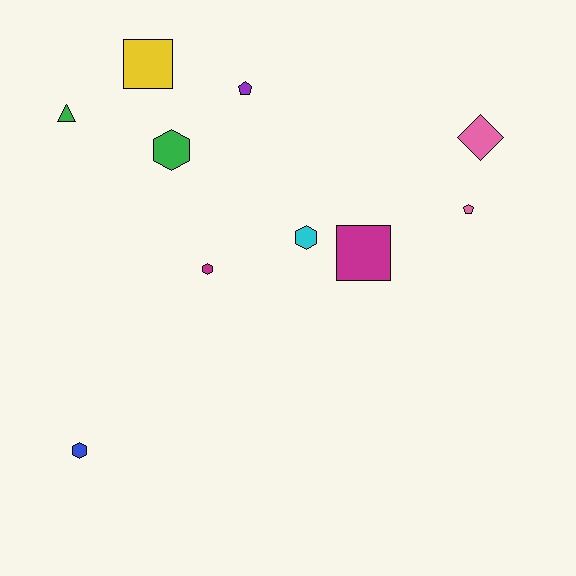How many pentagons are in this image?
There are 2 pentagons.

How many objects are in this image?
There are 10 objects.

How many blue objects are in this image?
There is 1 blue object.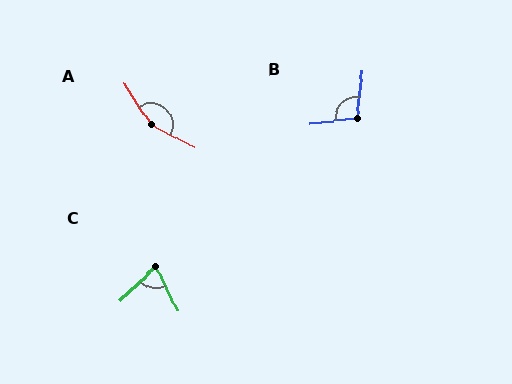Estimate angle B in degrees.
Approximately 104 degrees.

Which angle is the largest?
A, at approximately 150 degrees.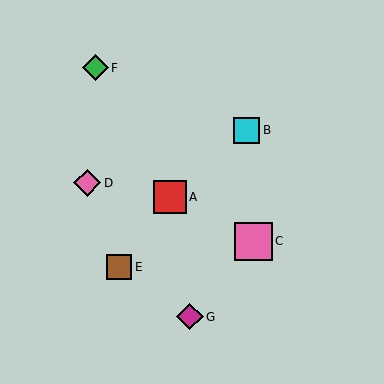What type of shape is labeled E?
Shape E is a brown square.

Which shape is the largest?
The pink square (labeled C) is the largest.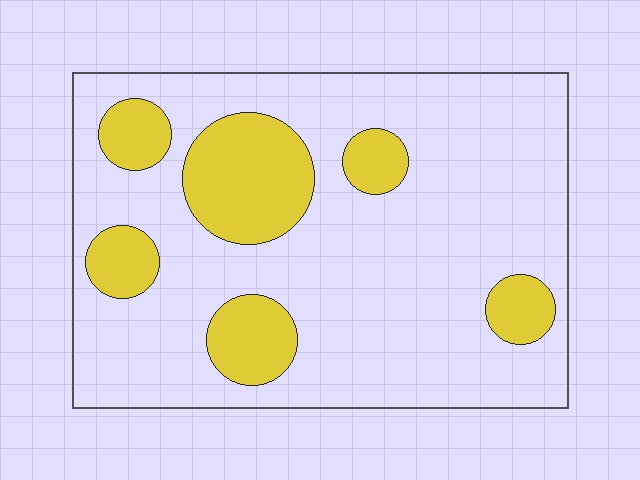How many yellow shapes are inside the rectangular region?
6.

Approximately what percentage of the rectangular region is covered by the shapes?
Approximately 20%.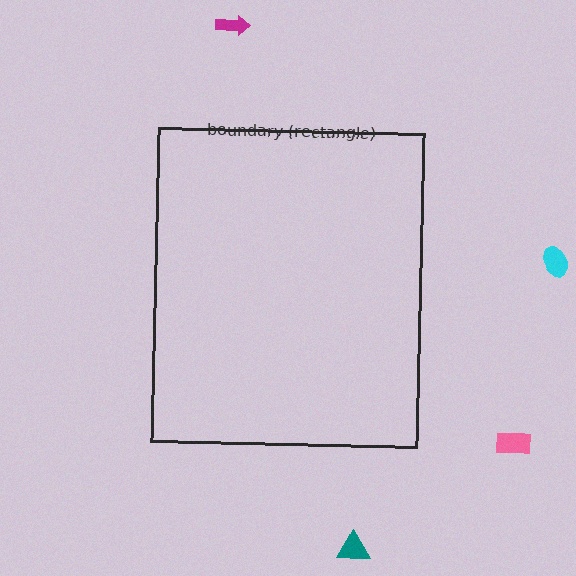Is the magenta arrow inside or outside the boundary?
Outside.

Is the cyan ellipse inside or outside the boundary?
Outside.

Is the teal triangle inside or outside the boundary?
Outside.